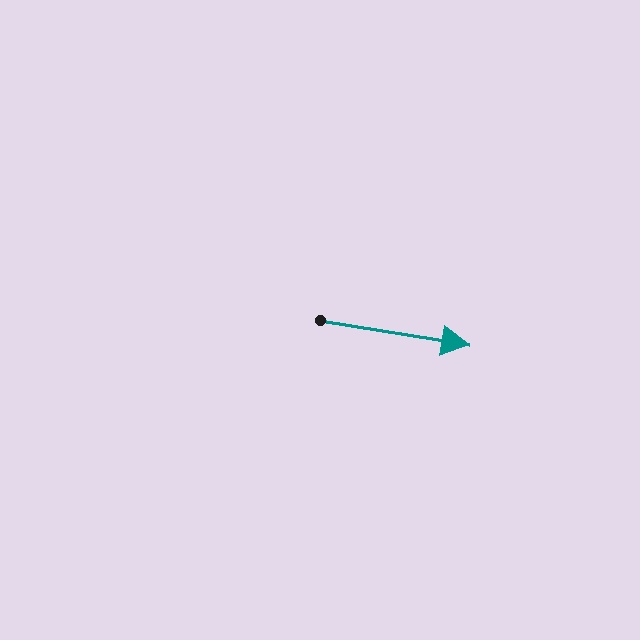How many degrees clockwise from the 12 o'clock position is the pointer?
Approximately 100 degrees.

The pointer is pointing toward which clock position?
Roughly 3 o'clock.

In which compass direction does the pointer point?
East.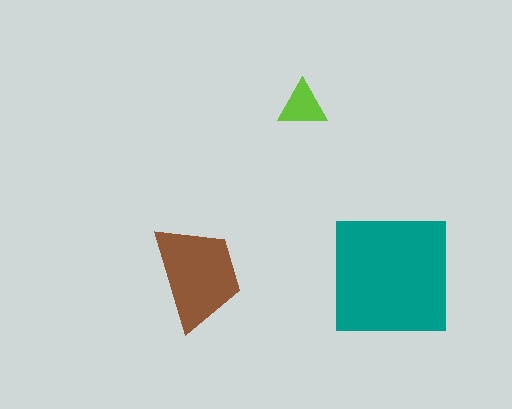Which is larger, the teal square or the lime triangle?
The teal square.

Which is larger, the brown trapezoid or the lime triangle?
The brown trapezoid.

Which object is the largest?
The teal square.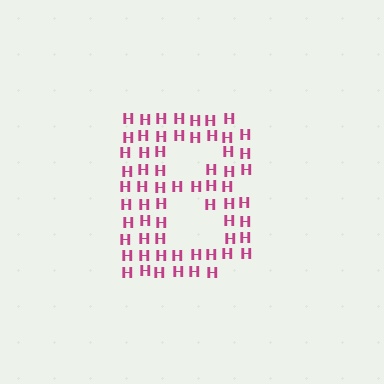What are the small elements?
The small elements are letter H's.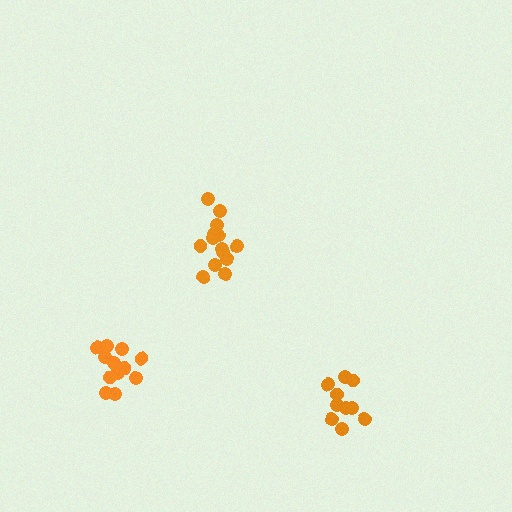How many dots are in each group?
Group 1: 10 dots, Group 2: 14 dots, Group 3: 12 dots (36 total).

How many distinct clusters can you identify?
There are 3 distinct clusters.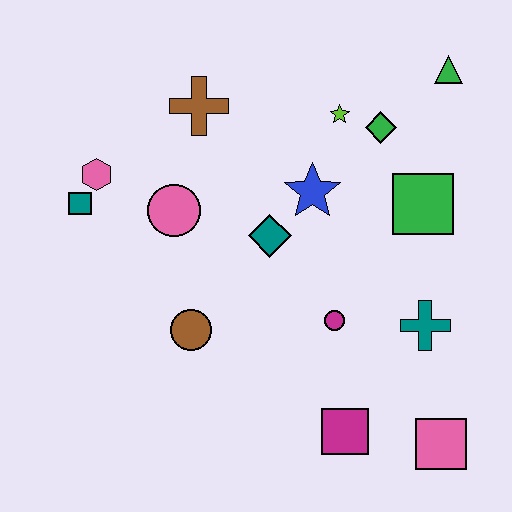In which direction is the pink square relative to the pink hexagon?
The pink square is to the right of the pink hexagon.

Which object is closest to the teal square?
The pink hexagon is closest to the teal square.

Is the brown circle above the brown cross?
No